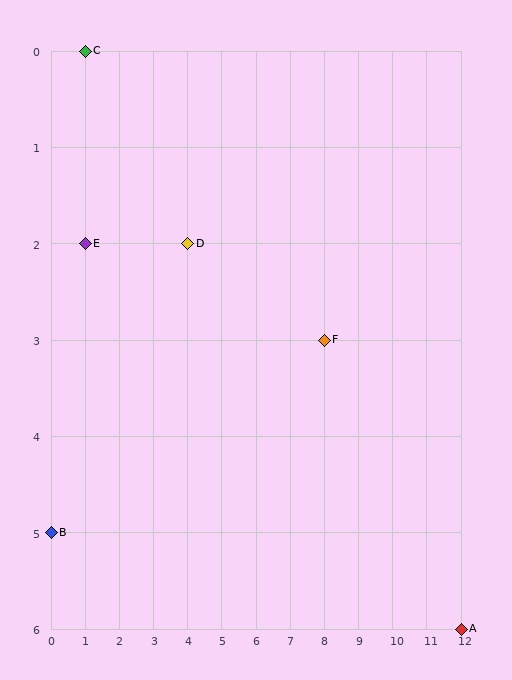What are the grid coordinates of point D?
Point D is at grid coordinates (4, 2).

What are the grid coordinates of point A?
Point A is at grid coordinates (12, 6).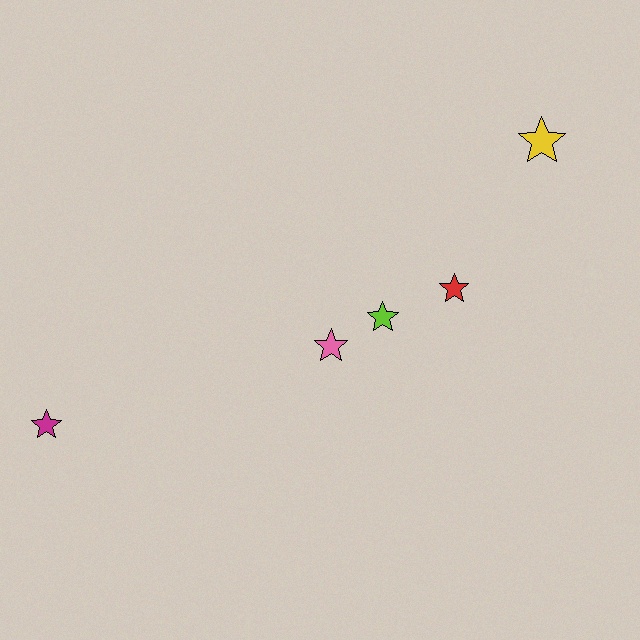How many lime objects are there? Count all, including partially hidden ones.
There is 1 lime object.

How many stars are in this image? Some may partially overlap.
There are 5 stars.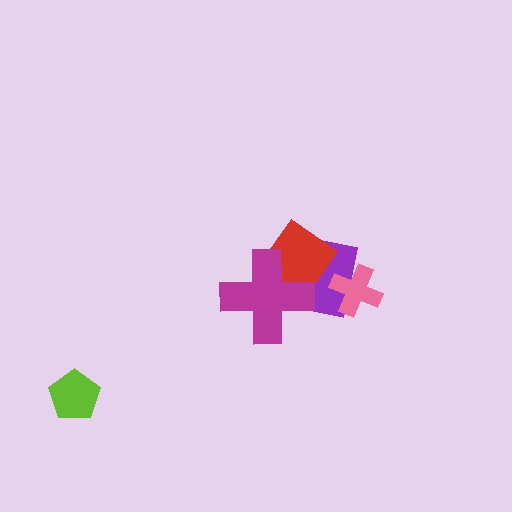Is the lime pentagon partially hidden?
No, no other shape covers it.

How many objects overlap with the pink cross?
1 object overlaps with the pink cross.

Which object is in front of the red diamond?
The magenta cross is in front of the red diamond.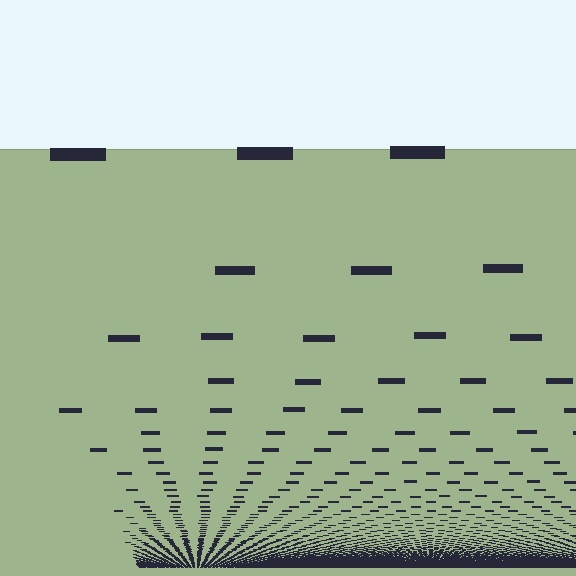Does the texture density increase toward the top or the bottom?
Density increases toward the bottom.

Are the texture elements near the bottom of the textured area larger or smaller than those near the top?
Smaller. The gradient is inverted — elements near the bottom are smaller and denser.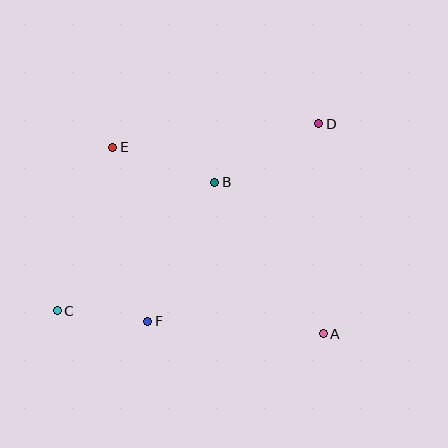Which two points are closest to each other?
Points C and F are closest to each other.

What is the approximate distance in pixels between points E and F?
The distance between E and F is approximately 177 pixels.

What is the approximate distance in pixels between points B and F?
The distance between B and F is approximately 154 pixels.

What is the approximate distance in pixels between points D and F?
The distance between D and F is approximately 261 pixels.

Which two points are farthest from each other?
Points C and D are farthest from each other.